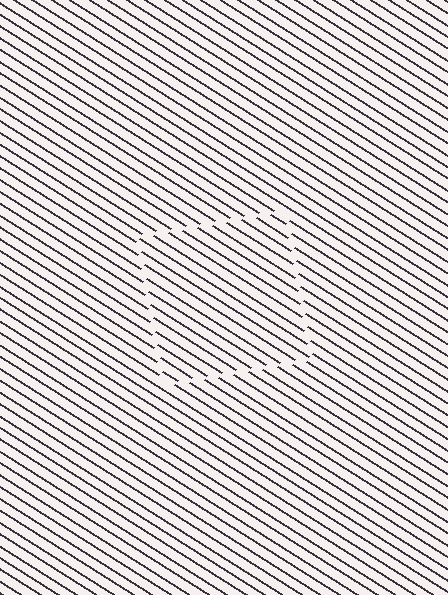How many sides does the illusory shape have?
4 sides — the line-ends trace a square.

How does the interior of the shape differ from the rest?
The interior of the shape contains the same grating, shifted by half a period — the contour is defined by the phase discontinuity where line-ends from the inner and outer gratings abut.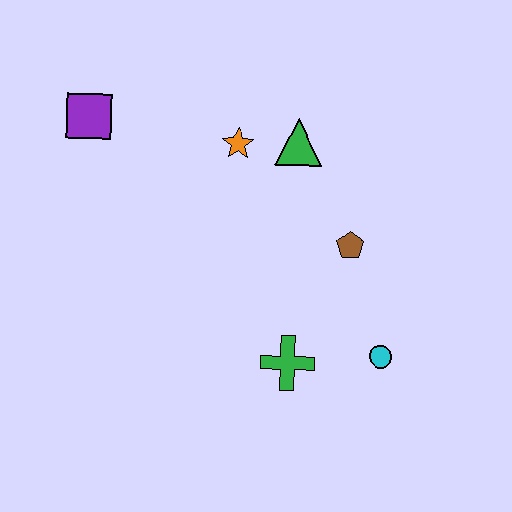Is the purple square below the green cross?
No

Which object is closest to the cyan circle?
The green cross is closest to the cyan circle.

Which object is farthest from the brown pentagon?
The purple square is farthest from the brown pentagon.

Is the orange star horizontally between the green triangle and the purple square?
Yes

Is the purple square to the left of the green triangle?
Yes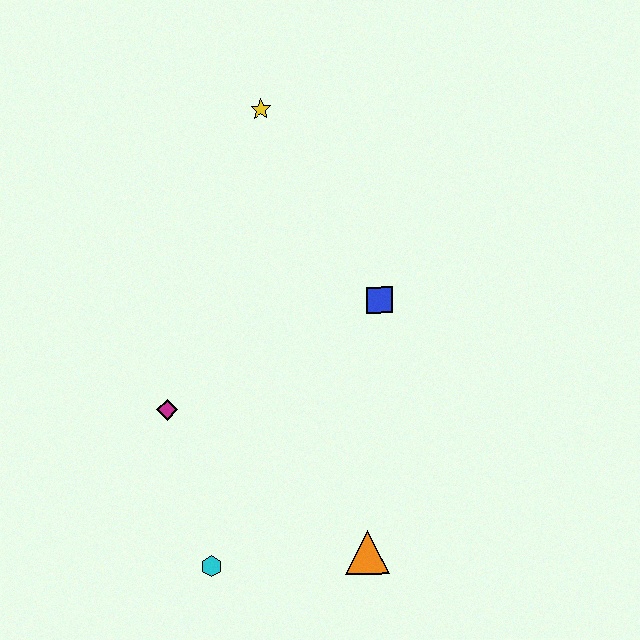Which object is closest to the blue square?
The yellow star is closest to the blue square.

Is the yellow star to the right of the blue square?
No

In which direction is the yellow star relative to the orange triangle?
The yellow star is above the orange triangle.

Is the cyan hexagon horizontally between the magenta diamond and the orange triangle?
Yes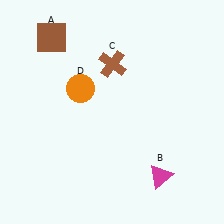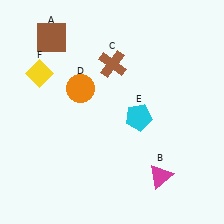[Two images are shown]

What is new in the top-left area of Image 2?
A yellow diamond (F) was added in the top-left area of Image 2.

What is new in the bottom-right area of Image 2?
A cyan pentagon (E) was added in the bottom-right area of Image 2.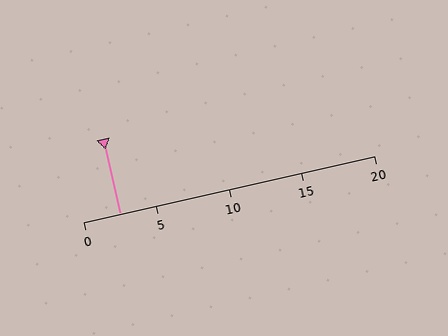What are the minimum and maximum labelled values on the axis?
The axis runs from 0 to 20.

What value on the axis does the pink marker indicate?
The marker indicates approximately 2.5.